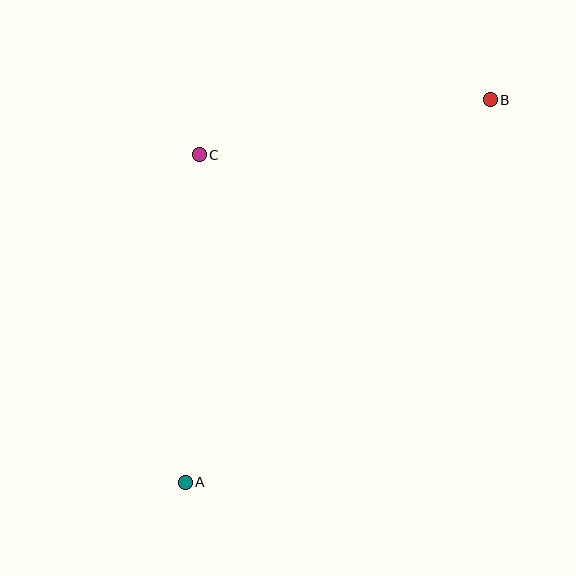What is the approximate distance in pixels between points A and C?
The distance between A and C is approximately 328 pixels.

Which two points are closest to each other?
Points B and C are closest to each other.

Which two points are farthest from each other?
Points A and B are farthest from each other.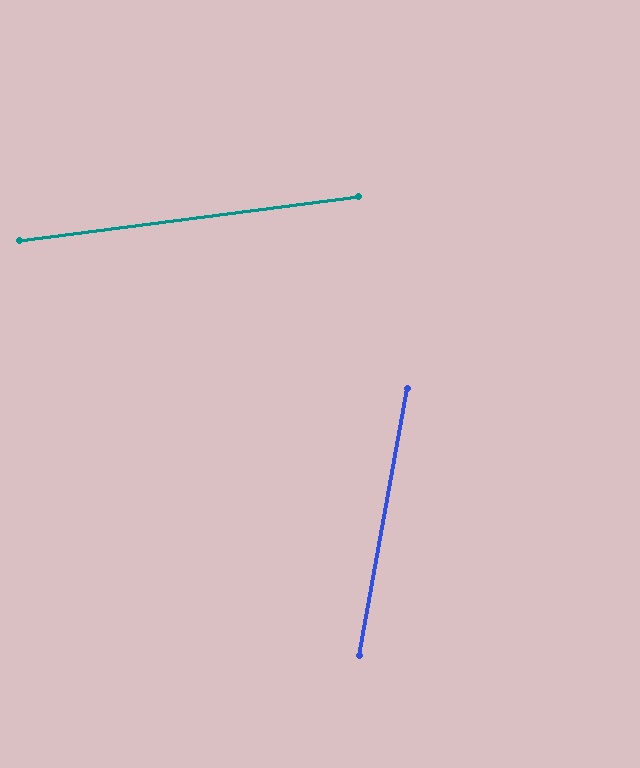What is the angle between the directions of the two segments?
Approximately 73 degrees.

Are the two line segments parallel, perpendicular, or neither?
Neither parallel nor perpendicular — they differ by about 73°.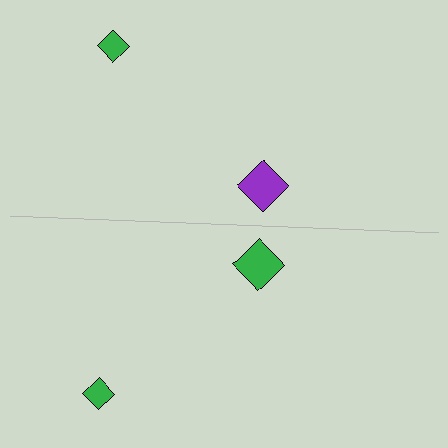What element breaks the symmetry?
The green diamond on the bottom side breaks the symmetry — its mirror counterpart is purple.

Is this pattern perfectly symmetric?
No, the pattern is not perfectly symmetric. The green diamond on the bottom side breaks the symmetry — its mirror counterpart is purple.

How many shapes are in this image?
There are 4 shapes in this image.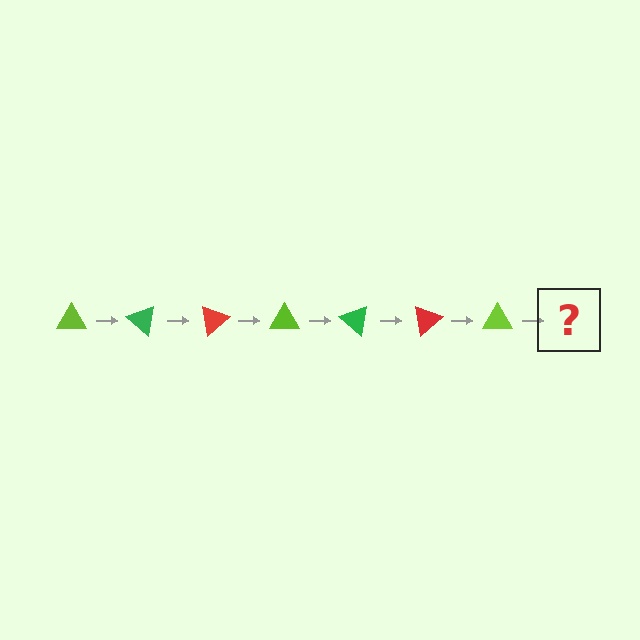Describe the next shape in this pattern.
It should be a green triangle, rotated 280 degrees from the start.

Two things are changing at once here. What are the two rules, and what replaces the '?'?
The two rules are that it rotates 40 degrees each step and the color cycles through lime, green, and red. The '?' should be a green triangle, rotated 280 degrees from the start.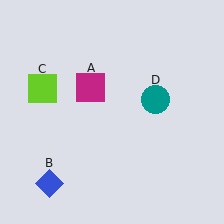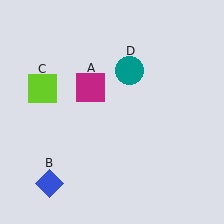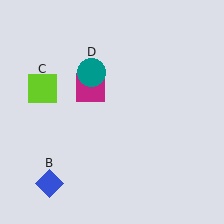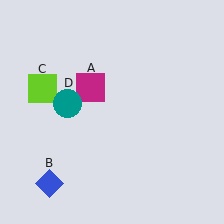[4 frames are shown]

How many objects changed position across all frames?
1 object changed position: teal circle (object D).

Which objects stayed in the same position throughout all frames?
Magenta square (object A) and blue diamond (object B) and lime square (object C) remained stationary.